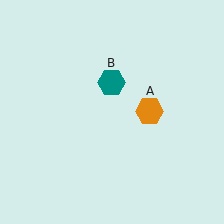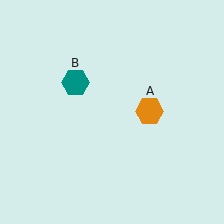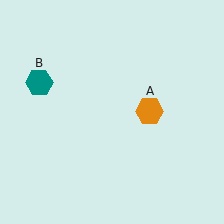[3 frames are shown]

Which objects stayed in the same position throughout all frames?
Orange hexagon (object A) remained stationary.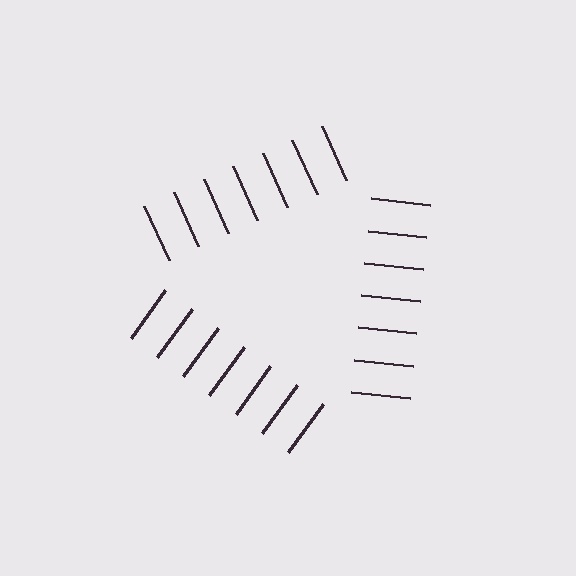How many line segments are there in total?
21 — 7 along each of the 3 edges.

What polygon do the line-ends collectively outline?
An illusory triangle — the line segments terminate on its edges but no continuous stroke is drawn.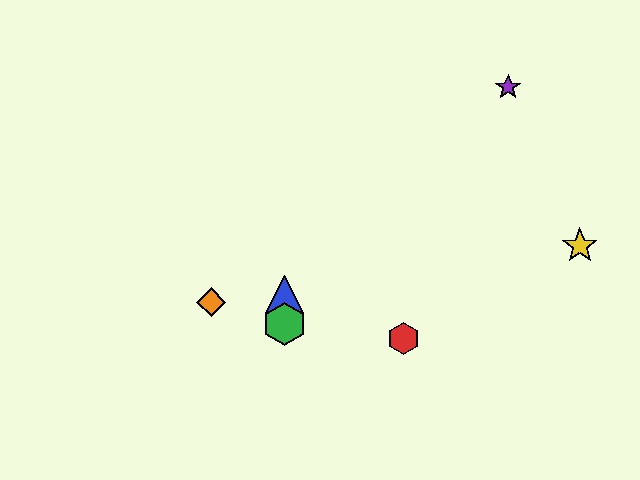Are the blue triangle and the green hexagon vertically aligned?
Yes, both are at x≈284.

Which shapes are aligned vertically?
The blue triangle, the green hexagon are aligned vertically.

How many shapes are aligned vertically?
2 shapes (the blue triangle, the green hexagon) are aligned vertically.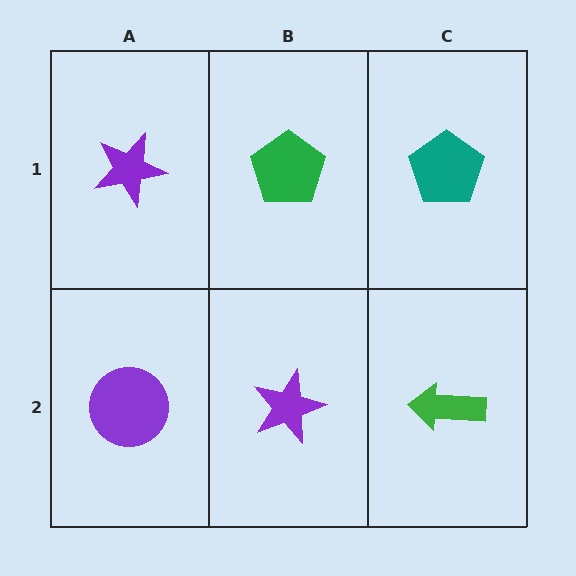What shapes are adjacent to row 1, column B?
A purple star (row 2, column B), a purple star (row 1, column A), a teal pentagon (row 1, column C).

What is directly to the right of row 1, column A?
A green pentagon.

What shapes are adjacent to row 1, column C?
A green arrow (row 2, column C), a green pentagon (row 1, column B).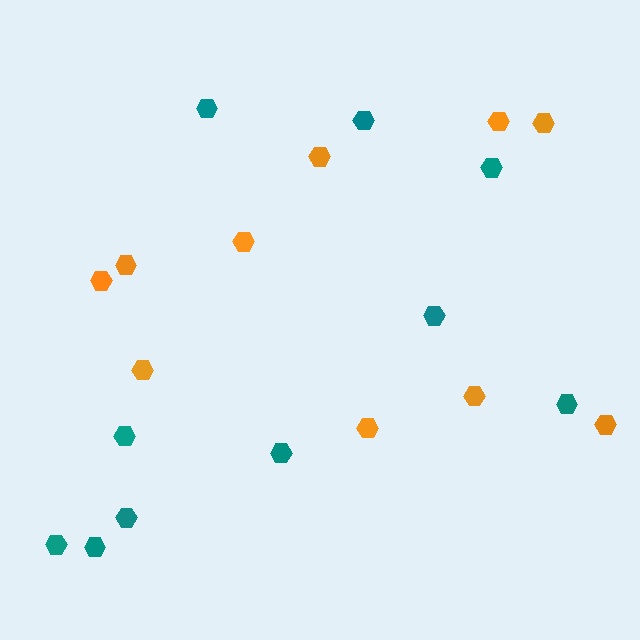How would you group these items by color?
There are 2 groups: one group of teal hexagons (10) and one group of orange hexagons (10).